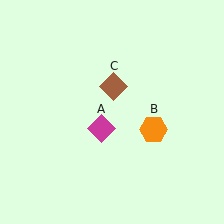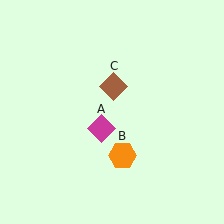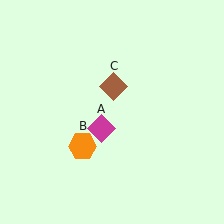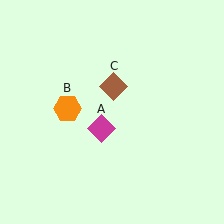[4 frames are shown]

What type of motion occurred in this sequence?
The orange hexagon (object B) rotated clockwise around the center of the scene.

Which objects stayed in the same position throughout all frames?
Magenta diamond (object A) and brown diamond (object C) remained stationary.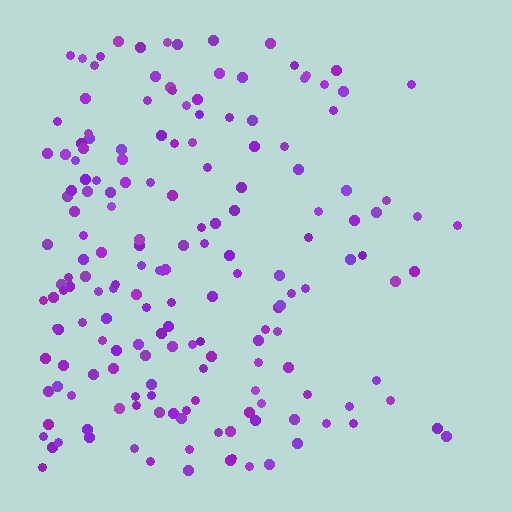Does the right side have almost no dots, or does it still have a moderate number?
Still a moderate number, just noticeably fewer than the left.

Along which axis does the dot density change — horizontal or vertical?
Horizontal.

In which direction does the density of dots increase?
From right to left, with the left side densest.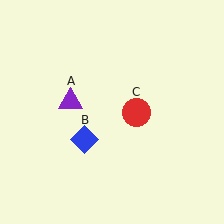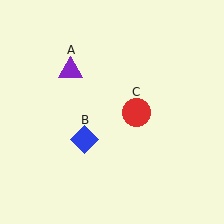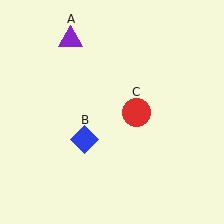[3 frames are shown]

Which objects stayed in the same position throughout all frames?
Blue diamond (object B) and red circle (object C) remained stationary.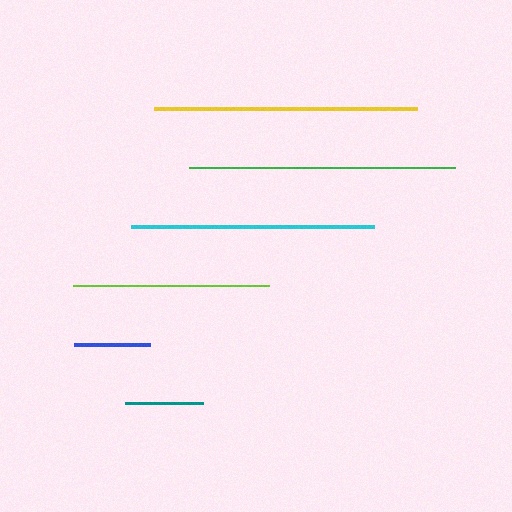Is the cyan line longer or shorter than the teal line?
The cyan line is longer than the teal line.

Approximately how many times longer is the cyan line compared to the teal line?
The cyan line is approximately 3.1 times the length of the teal line.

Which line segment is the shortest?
The blue line is the shortest at approximately 76 pixels.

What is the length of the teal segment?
The teal segment is approximately 78 pixels long.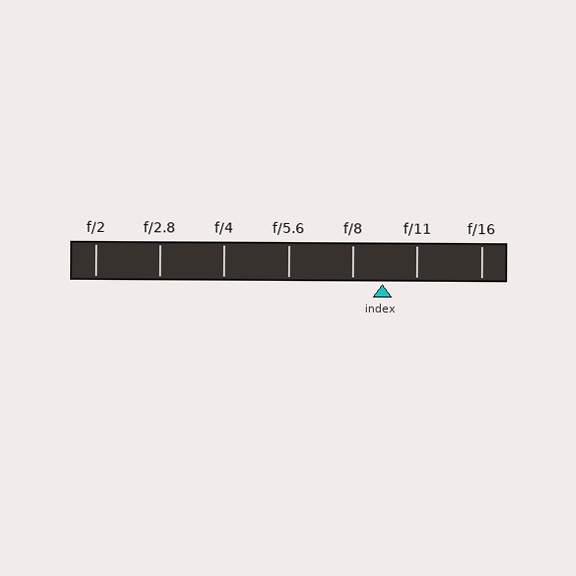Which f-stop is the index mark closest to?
The index mark is closest to f/8.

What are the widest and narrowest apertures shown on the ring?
The widest aperture shown is f/2 and the narrowest is f/16.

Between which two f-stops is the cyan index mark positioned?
The index mark is between f/8 and f/11.